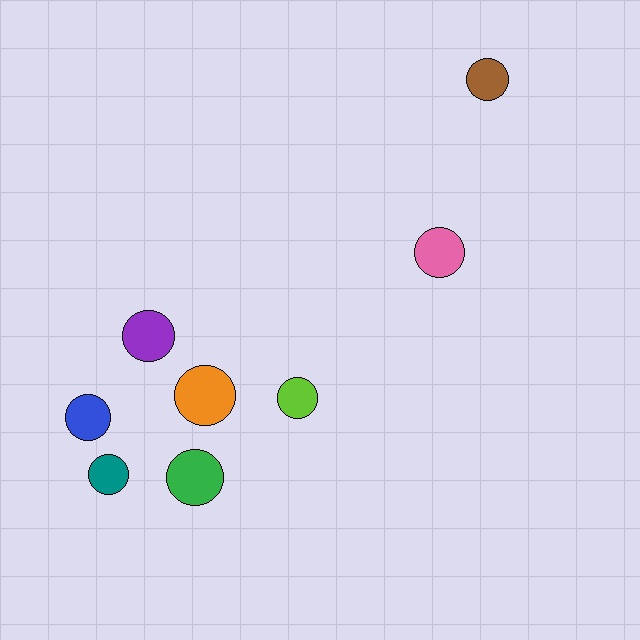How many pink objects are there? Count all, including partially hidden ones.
There is 1 pink object.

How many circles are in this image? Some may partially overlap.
There are 8 circles.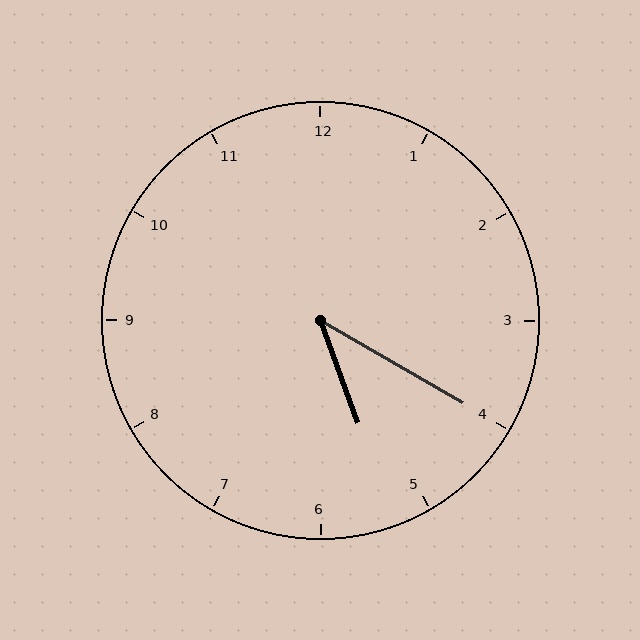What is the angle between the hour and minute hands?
Approximately 40 degrees.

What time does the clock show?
5:20.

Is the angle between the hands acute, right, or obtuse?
It is acute.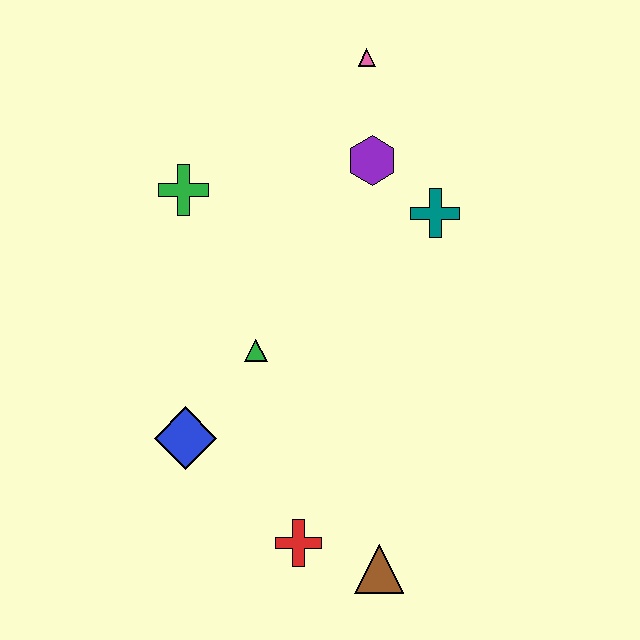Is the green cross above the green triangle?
Yes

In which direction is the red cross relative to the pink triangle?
The red cross is below the pink triangle.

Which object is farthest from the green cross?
The brown triangle is farthest from the green cross.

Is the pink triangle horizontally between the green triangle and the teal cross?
Yes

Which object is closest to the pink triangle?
The purple hexagon is closest to the pink triangle.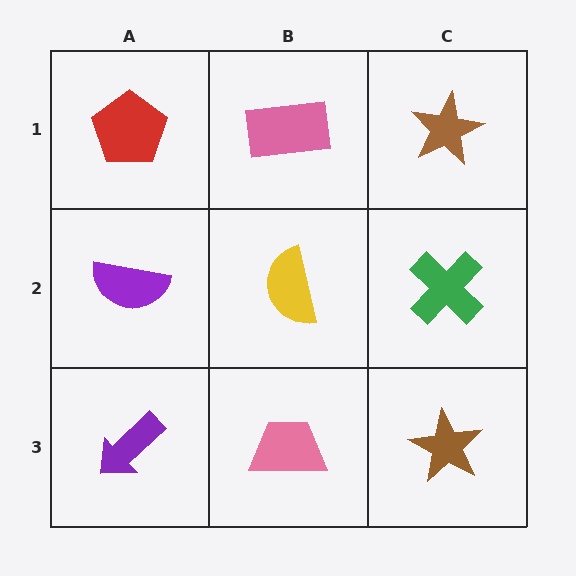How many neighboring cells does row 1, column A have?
2.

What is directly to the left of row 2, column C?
A yellow semicircle.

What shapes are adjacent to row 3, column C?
A green cross (row 2, column C), a pink trapezoid (row 3, column B).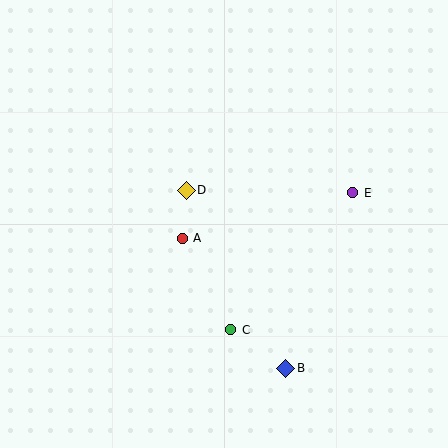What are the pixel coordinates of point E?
Point E is at (353, 193).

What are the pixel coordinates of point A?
Point A is at (182, 238).